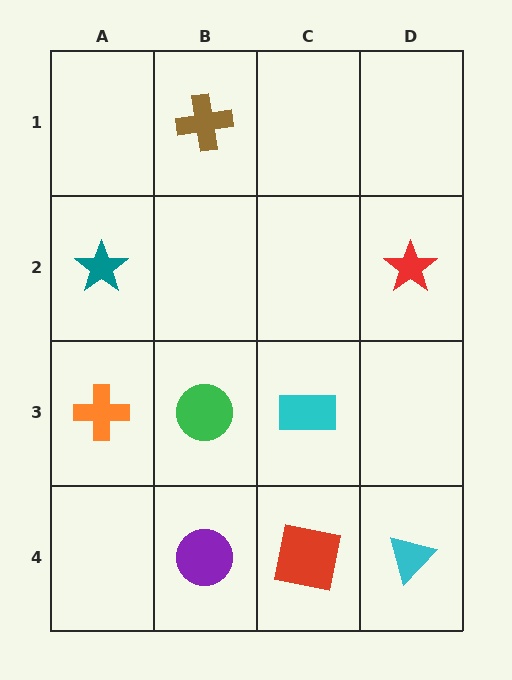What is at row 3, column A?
An orange cross.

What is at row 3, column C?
A cyan rectangle.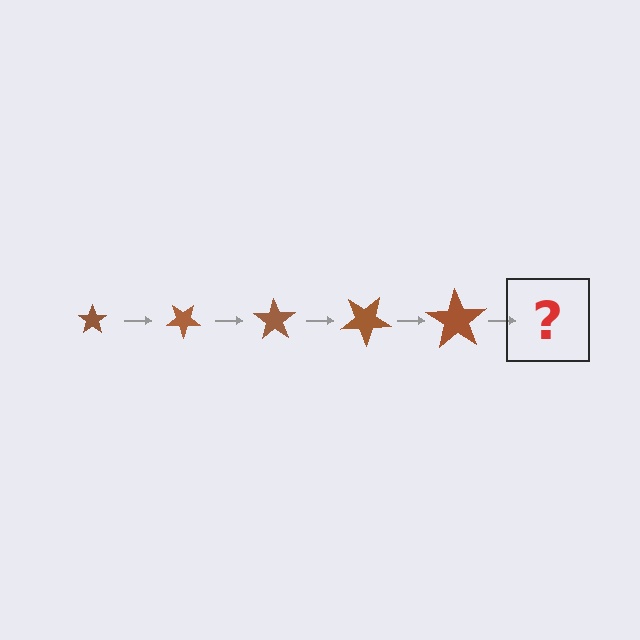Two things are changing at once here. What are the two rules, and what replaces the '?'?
The two rules are that the star grows larger each step and it rotates 35 degrees each step. The '?' should be a star, larger than the previous one and rotated 175 degrees from the start.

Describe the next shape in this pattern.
It should be a star, larger than the previous one and rotated 175 degrees from the start.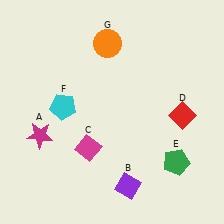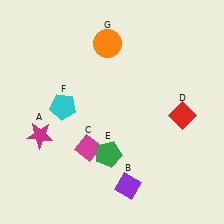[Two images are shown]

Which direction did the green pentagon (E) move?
The green pentagon (E) moved left.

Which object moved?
The green pentagon (E) moved left.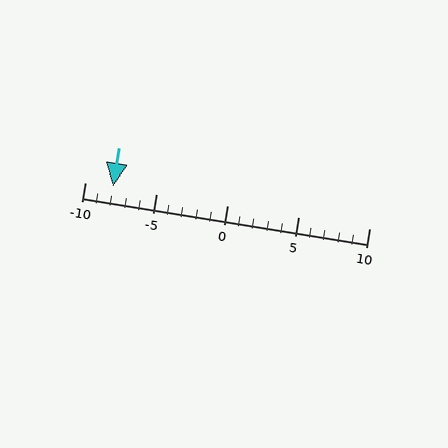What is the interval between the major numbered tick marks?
The major tick marks are spaced 5 units apart.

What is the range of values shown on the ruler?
The ruler shows values from -10 to 10.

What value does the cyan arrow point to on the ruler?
The cyan arrow points to approximately -8.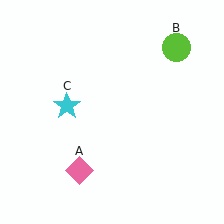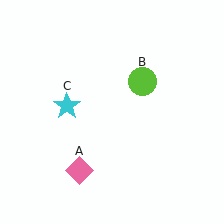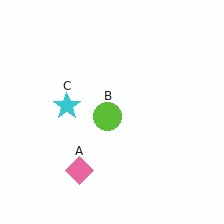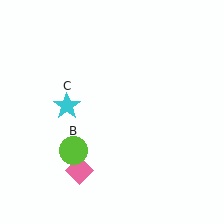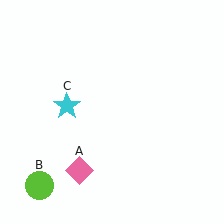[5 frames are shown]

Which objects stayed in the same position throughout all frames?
Pink diamond (object A) and cyan star (object C) remained stationary.